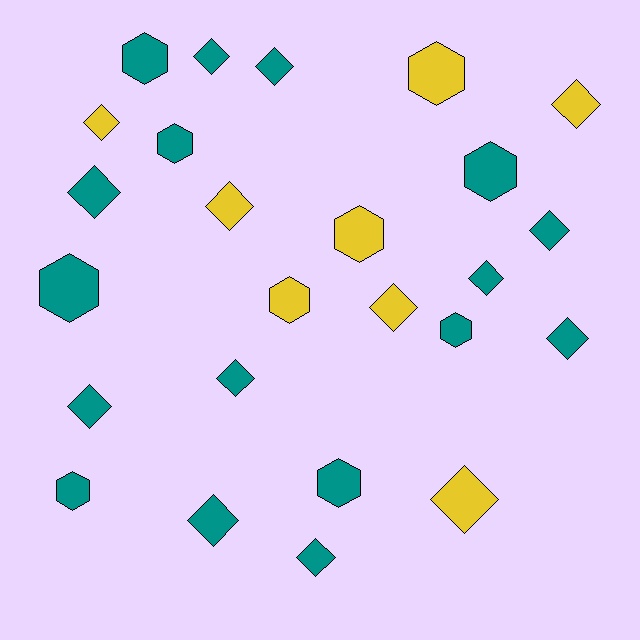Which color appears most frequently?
Teal, with 17 objects.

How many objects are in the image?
There are 25 objects.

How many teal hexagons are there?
There are 7 teal hexagons.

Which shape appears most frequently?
Diamond, with 15 objects.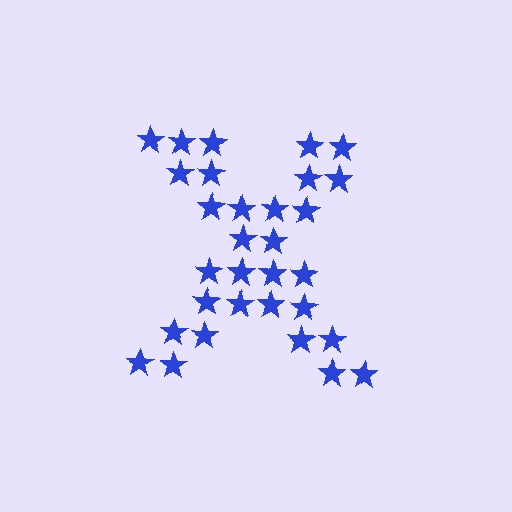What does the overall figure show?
The overall figure shows the letter X.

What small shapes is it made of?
It is made of small stars.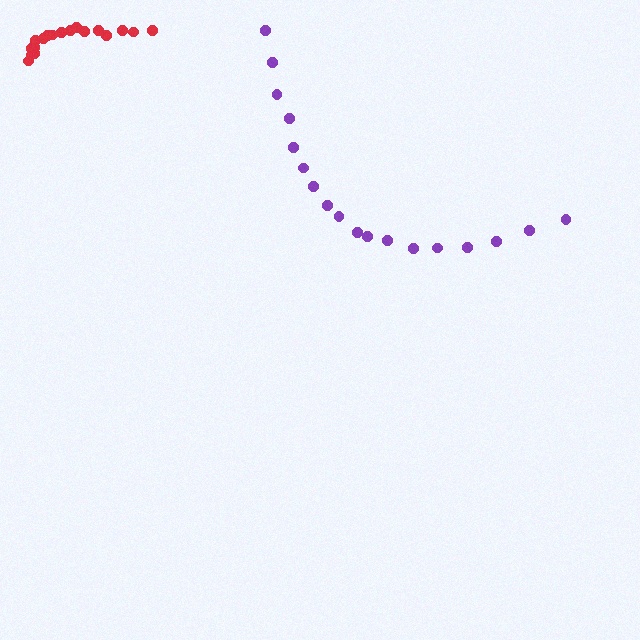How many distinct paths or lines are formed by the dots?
There are 2 distinct paths.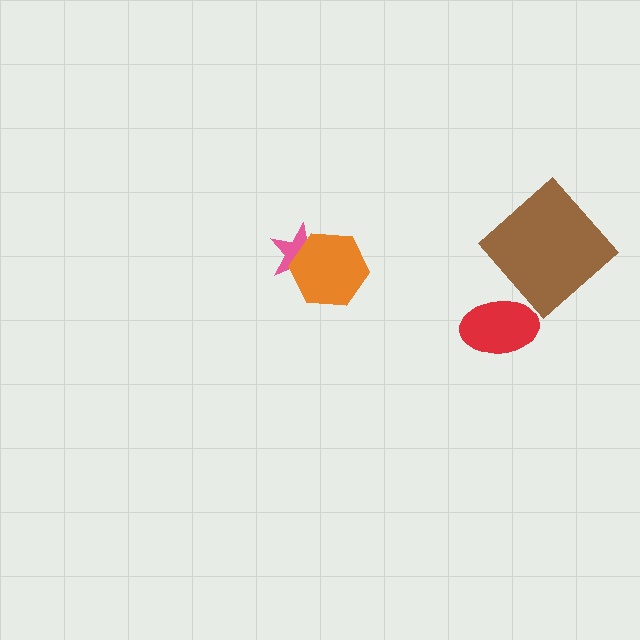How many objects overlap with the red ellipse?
0 objects overlap with the red ellipse.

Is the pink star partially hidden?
Yes, it is partially covered by another shape.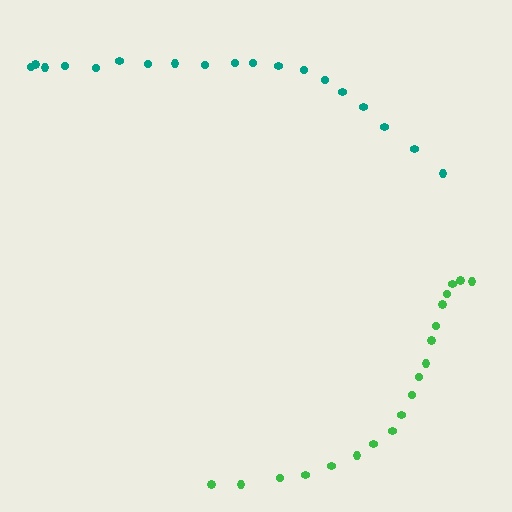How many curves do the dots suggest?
There are 2 distinct paths.